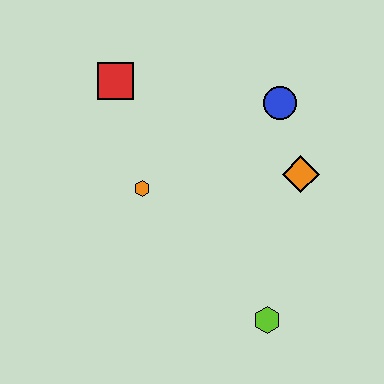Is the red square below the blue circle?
No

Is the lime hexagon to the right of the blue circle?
No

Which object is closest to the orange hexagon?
The red square is closest to the orange hexagon.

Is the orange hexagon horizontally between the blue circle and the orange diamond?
No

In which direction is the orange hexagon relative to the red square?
The orange hexagon is below the red square.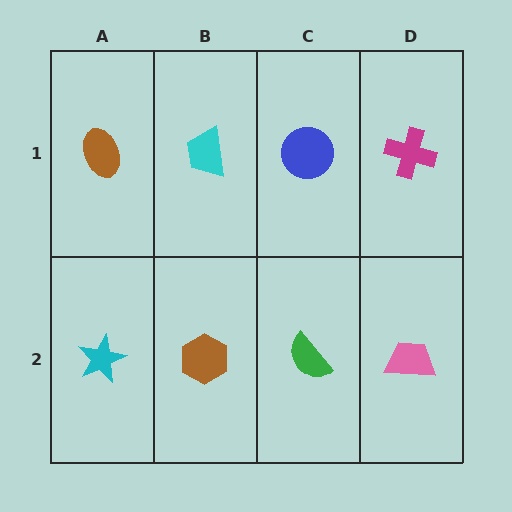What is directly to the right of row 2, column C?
A pink trapezoid.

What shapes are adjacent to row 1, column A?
A cyan star (row 2, column A), a cyan trapezoid (row 1, column B).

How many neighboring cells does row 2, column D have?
2.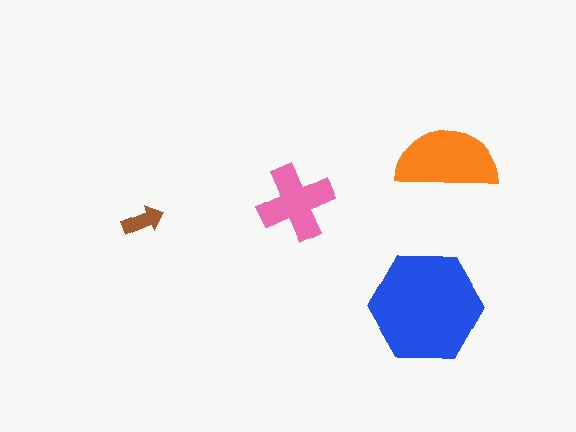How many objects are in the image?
There are 4 objects in the image.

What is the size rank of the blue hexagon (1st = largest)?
1st.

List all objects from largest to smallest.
The blue hexagon, the orange semicircle, the pink cross, the brown arrow.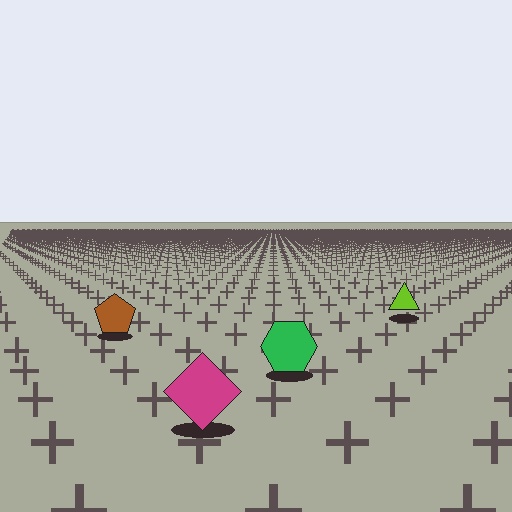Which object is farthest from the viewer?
The lime triangle is farthest from the viewer. It appears smaller and the ground texture around it is denser.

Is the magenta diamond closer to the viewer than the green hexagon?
Yes. The magenta diamond is closer — you can tell from the texture gradient: the ground texture is coarser near it.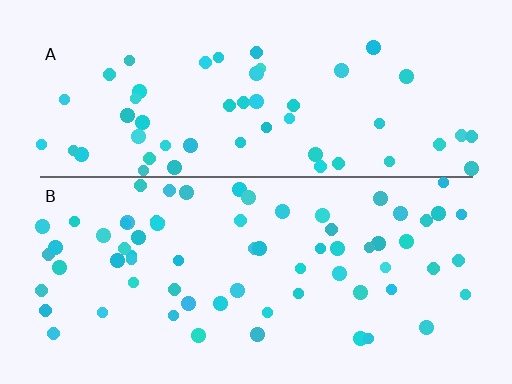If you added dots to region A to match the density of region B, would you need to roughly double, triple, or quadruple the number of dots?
Approximately double.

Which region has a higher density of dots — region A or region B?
B (the bottom).